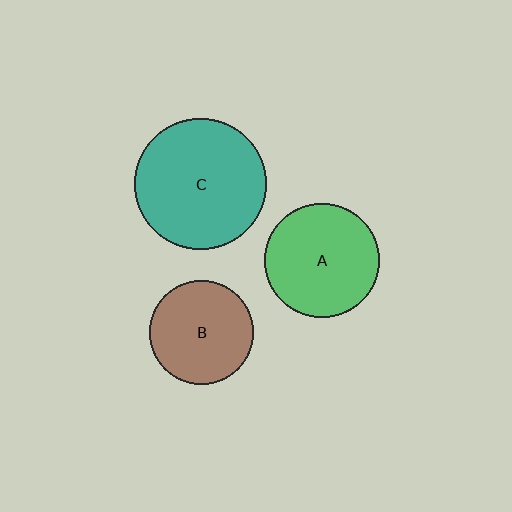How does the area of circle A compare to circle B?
Approximately 1.2 times.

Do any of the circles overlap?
No, none of the circles overlap.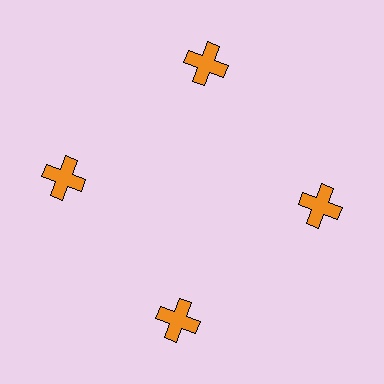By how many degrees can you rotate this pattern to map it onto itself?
The pattern maps onto itself every 90 degrees of rotation.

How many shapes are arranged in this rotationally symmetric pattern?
There are 4 shapes, arranged in 4 groups of 1.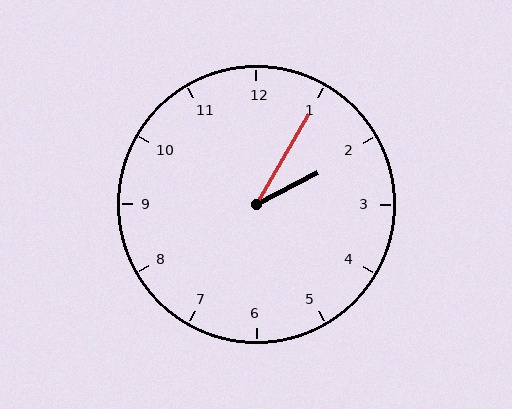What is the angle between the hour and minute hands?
Approximately 32 degrees.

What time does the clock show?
2:05.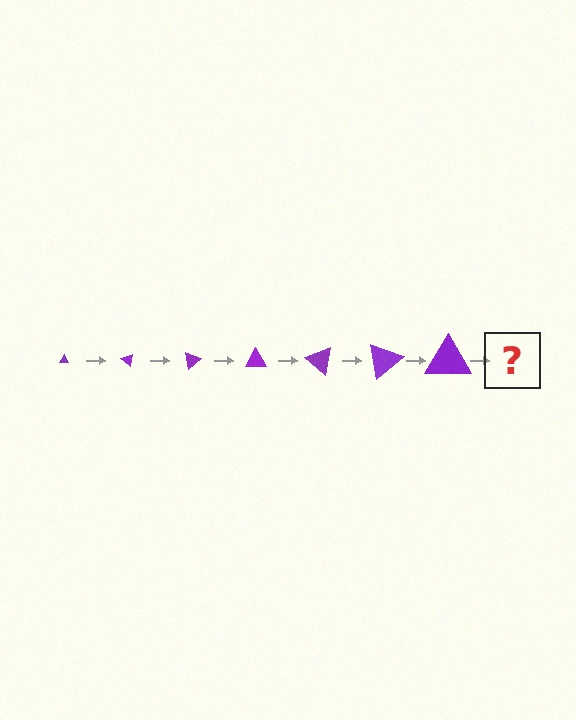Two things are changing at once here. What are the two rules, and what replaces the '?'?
The two rules are that the triangle grows larger each step and it rotates 40 degrees each step. The '?' should be a triangle, larger than the previous one and rotated 280 degrees from the start.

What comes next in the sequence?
The next element should be a triangle, larger than the previous one and rotated 280 degrees from the start.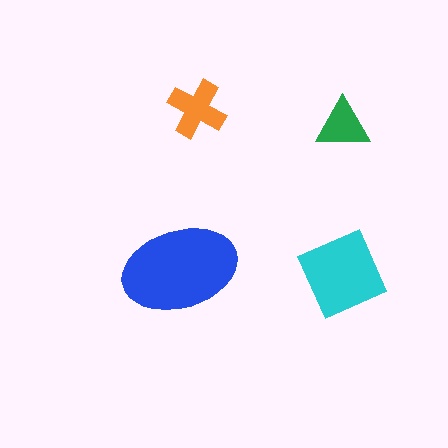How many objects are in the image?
There are 4 objects in the image.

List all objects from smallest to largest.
The green triangle, the orange cross, the cyan square, the blue ellipse.